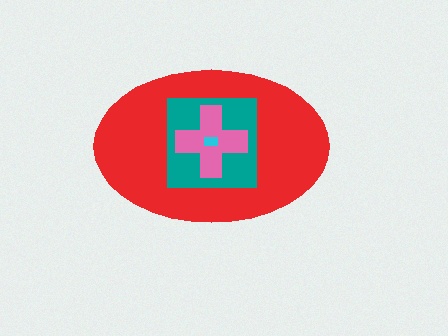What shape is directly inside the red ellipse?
The teal square.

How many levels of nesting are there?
4.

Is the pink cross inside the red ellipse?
Yes.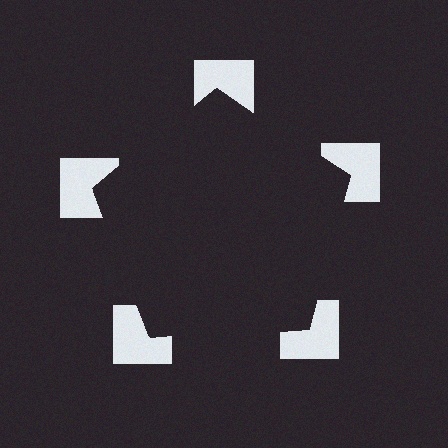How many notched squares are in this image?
There are 5 — one at each vertex of the illusory pentagon.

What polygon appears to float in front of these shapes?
An illusory pentagon — its edges are inferred from the aligned wedge cuts in the notched squares, not physically drawn.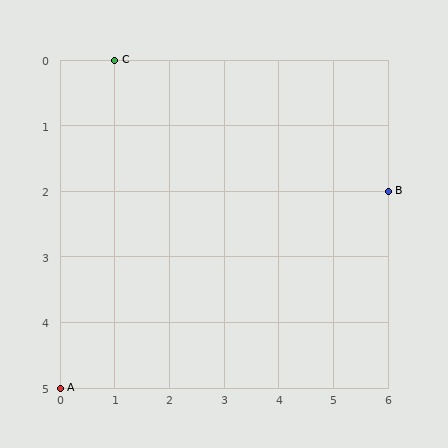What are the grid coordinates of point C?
Point C is at grid coordinates (1, 0).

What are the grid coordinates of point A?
Point A is at grid coordinates (0, 5).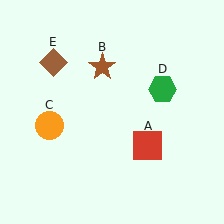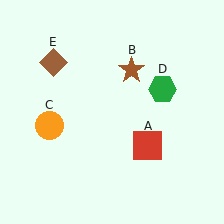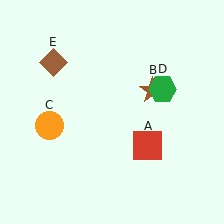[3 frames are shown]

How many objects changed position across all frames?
1 object changed position: brown star (object B).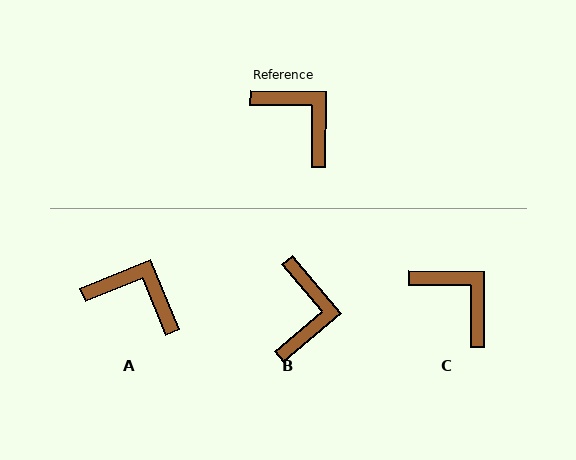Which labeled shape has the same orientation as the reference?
C.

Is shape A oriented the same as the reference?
No, it is off by about 23 degrees.